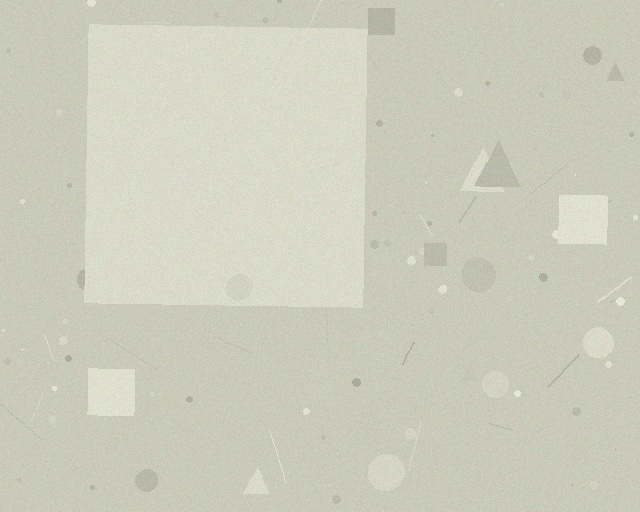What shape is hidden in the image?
A square is hidden in the image.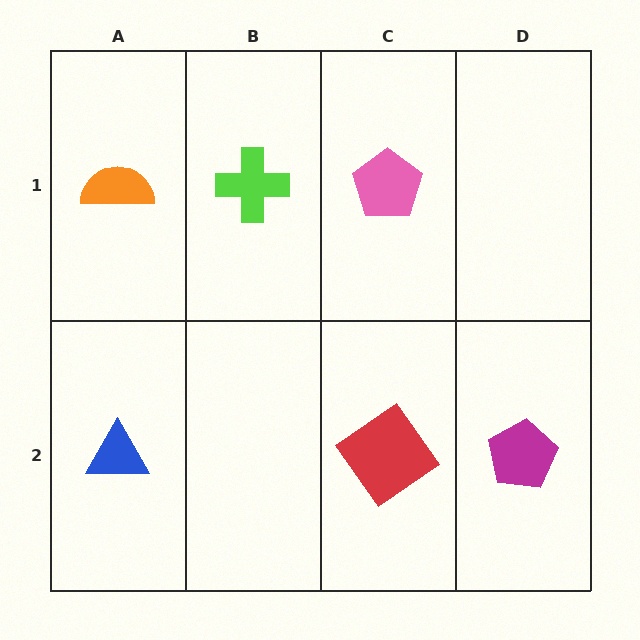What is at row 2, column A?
A blue triangle.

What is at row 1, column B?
A lime cross.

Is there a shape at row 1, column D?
No, that cell is empty.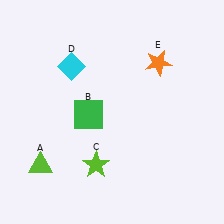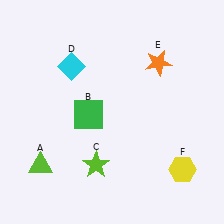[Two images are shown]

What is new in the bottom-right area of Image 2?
A yellow hexagon (F) was added in the bottom-right area of Image 2.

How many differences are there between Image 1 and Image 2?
There is 1 difference between the two images.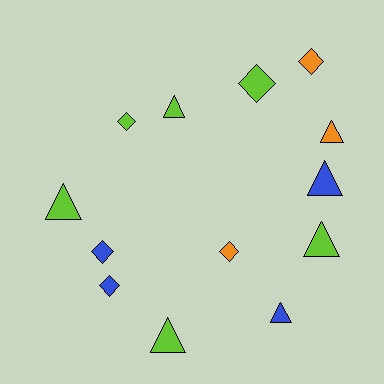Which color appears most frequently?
Lime, with 6 objects.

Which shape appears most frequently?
Triangle, with 7 objects.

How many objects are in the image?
There are 13 objects.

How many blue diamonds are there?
There are 2 blue diamonds.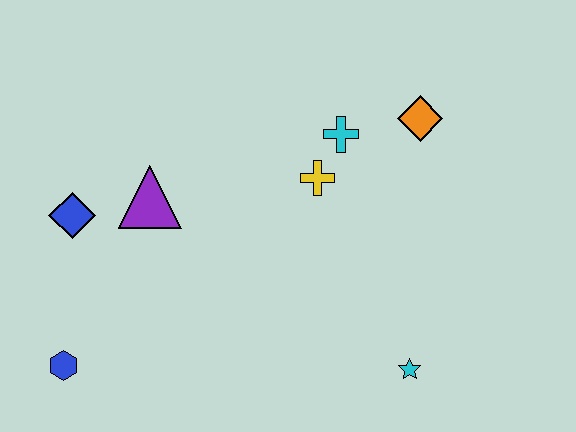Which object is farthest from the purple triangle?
The cyan star is farthest from the purple triangle.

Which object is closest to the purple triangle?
The blue diamond is closest to the purple triangle.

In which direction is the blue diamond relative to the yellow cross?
The blue diamond is to the left of the yellow cross.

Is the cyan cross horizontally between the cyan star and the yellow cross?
Yes